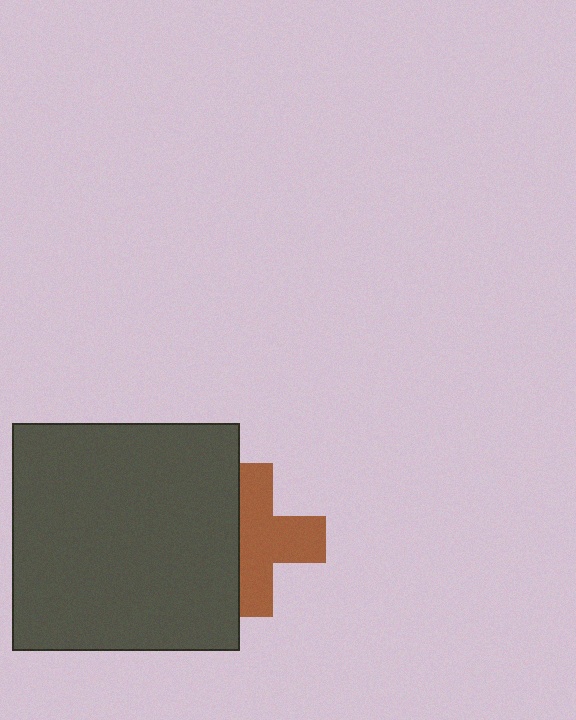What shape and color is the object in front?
The object in front is a dark gray square.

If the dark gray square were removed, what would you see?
You would see the complete brown cross.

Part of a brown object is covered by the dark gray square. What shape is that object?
It is a cross.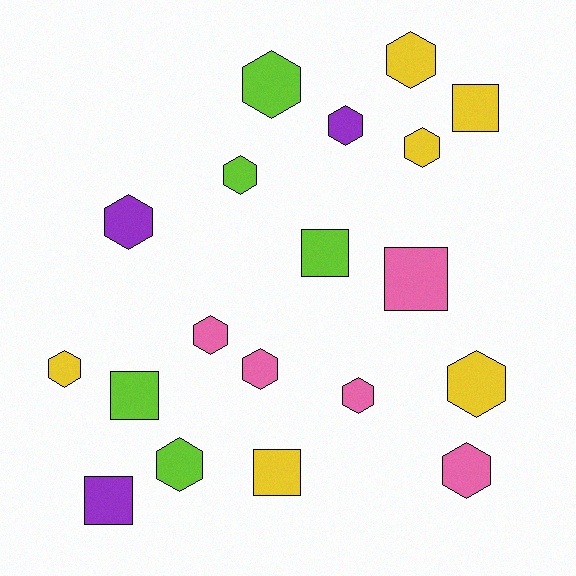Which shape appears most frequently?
Hexagon, with 13 objects.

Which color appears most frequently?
Yellow, with 6 objects.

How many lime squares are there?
There are 2 lime squares.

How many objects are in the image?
There are 19 objects.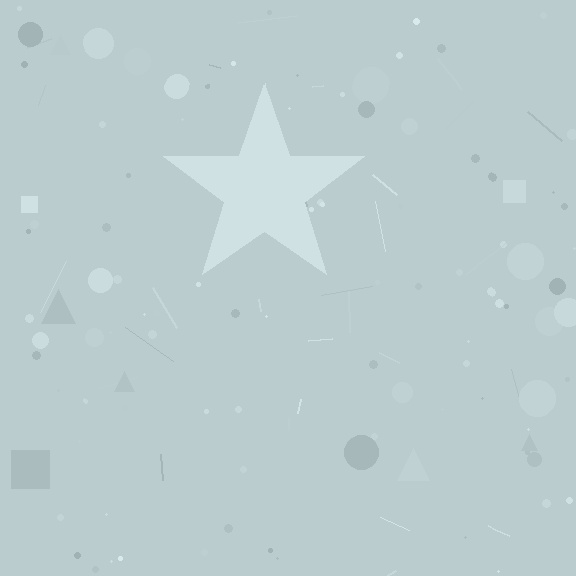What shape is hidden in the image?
A star is hidden in the image.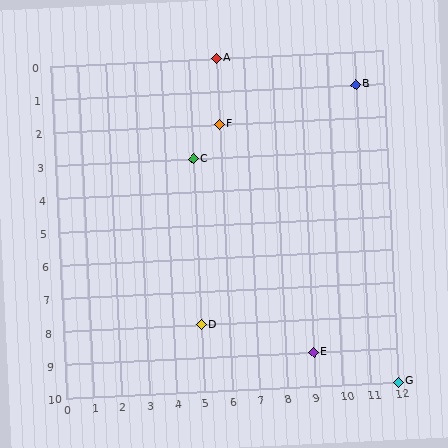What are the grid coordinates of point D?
Point D is at grid coordinates (5, 8).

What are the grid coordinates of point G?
Point G is at grid coordinates (12, 10).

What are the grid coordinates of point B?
Point B is at grid coordinates (11, 1).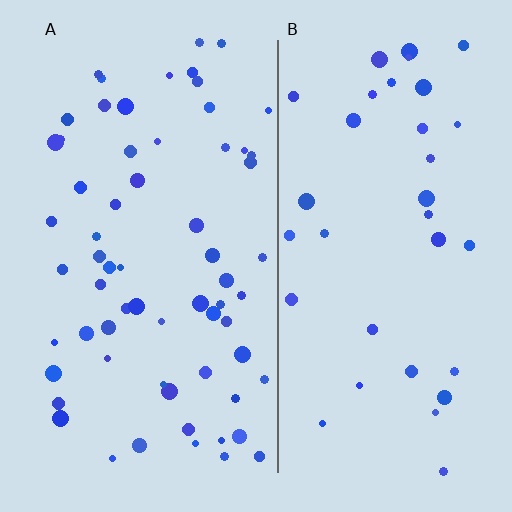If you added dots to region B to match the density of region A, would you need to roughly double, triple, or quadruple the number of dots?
Approximately double.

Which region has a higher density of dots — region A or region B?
A (the left).